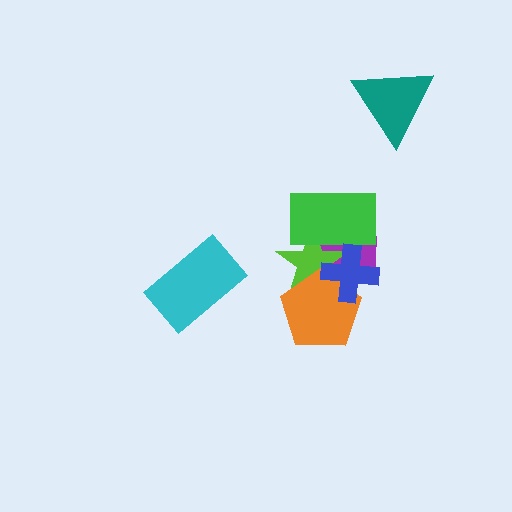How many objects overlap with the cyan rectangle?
0 objects overlap with the cyan rectangle.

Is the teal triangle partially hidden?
No, no other shape covers it.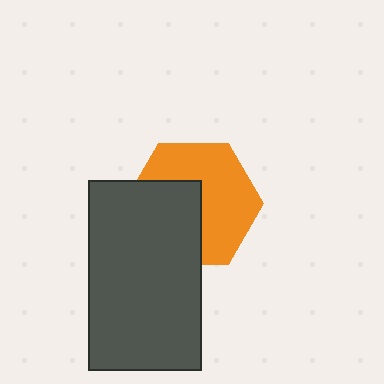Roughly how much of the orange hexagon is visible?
About half of it is visible (roughly 58%).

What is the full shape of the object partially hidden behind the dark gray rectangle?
The partially hidden object is an orange hexagon.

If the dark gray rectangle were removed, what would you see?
You would see the complete orange hexagon.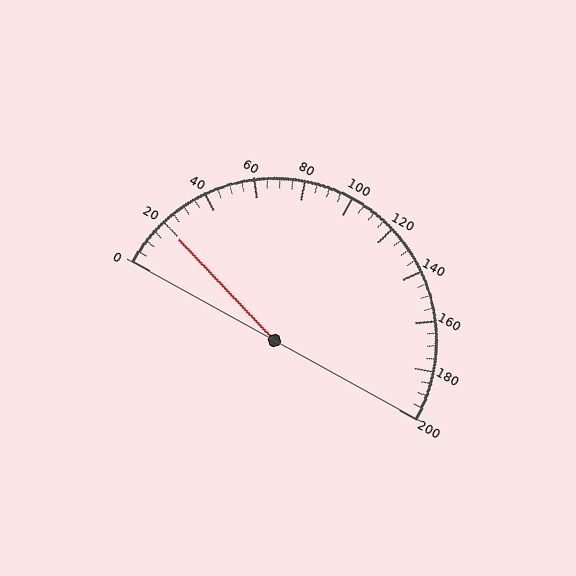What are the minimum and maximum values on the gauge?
The gauge ranges from 0 to 200.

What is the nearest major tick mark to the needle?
The nearest major tick mark is 20.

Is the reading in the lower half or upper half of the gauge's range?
The reading is in the lower half of the range (0 to 200).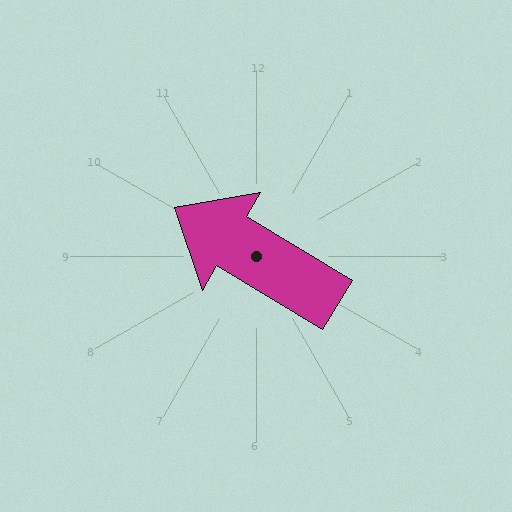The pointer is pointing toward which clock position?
Roughly 10 o'clock.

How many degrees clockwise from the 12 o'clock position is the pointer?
Approximately 301 degrees.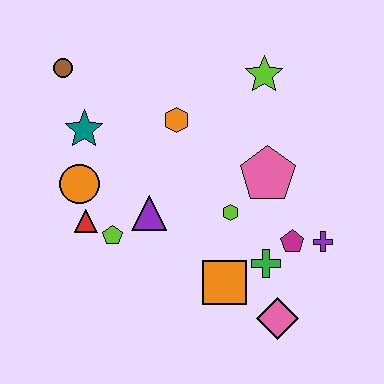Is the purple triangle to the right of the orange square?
No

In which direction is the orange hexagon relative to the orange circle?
The orange hexagon is to the right of the orange circle.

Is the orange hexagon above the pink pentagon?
Yes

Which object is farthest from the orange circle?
The purple cross is farthest from the orange circle.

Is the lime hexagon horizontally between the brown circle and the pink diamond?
Yes